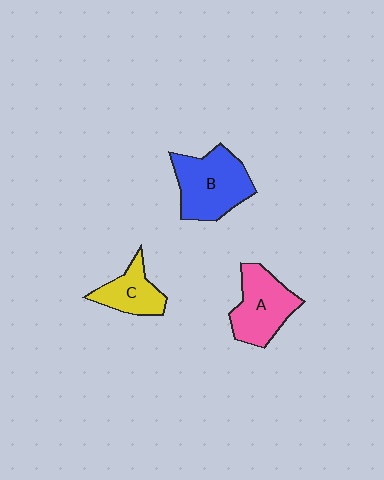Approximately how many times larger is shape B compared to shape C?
Approximately 1.7 times.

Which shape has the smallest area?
Shape C (yellow).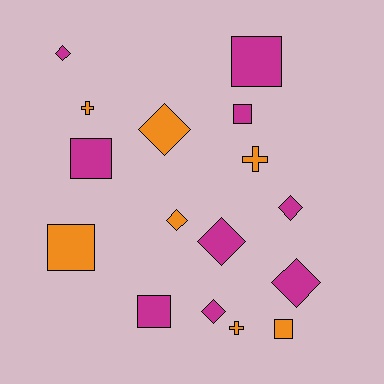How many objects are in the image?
There are 16 objects.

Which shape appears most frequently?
Diamond, with 7 objects.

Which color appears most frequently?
Magenta, with 9 objects.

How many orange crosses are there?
There are 3 orange crosses.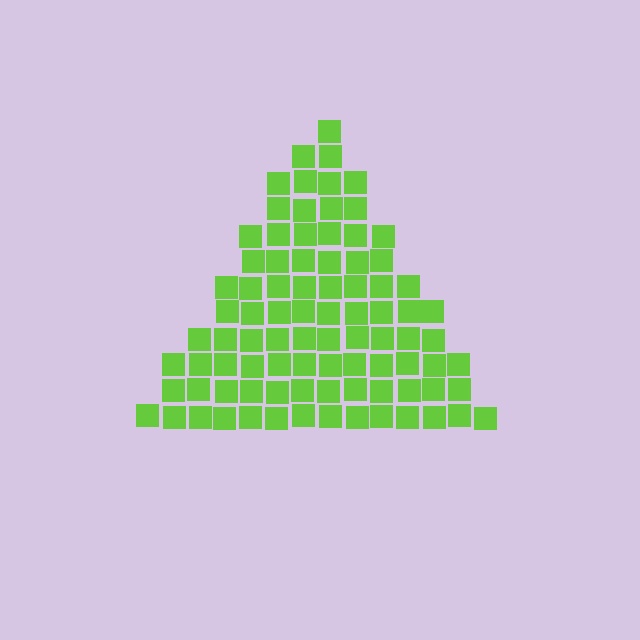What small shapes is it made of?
It is made of small squares.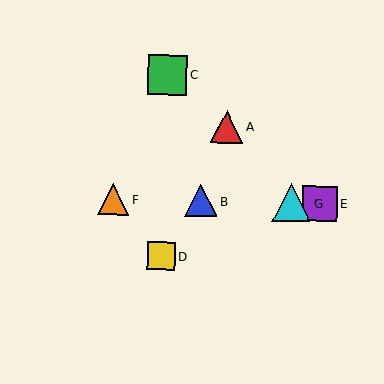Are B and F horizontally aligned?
Yes, both are at y≈201.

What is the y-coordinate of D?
Object D is at y≈256.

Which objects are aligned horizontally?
Objects B, E, F, G are aligned horizontally.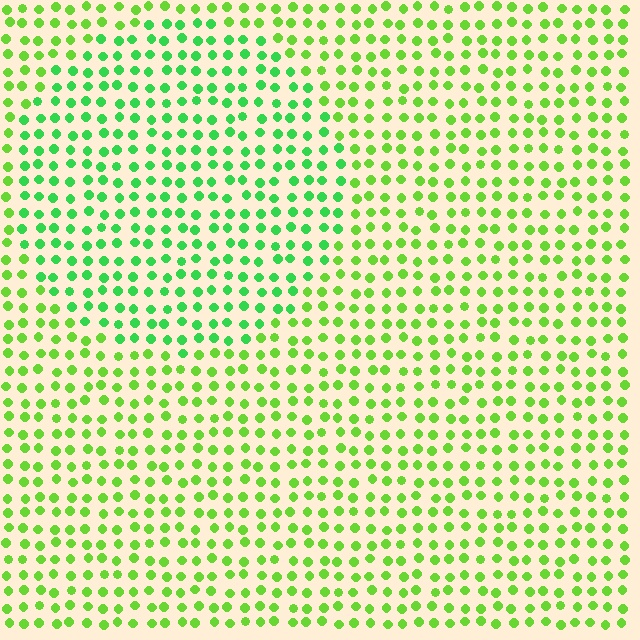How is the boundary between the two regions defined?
The boundary is defined purely by a slight shift in hue (about 30 degrees). Spacing, size, and orientation are identical on both sides.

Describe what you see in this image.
The image is filled with small lime elements in a uniform arrangement. A circle-shaped region is visible where the elements are tinted to a slightly different hue, forming a subtle color boundary.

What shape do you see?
I see a circle.